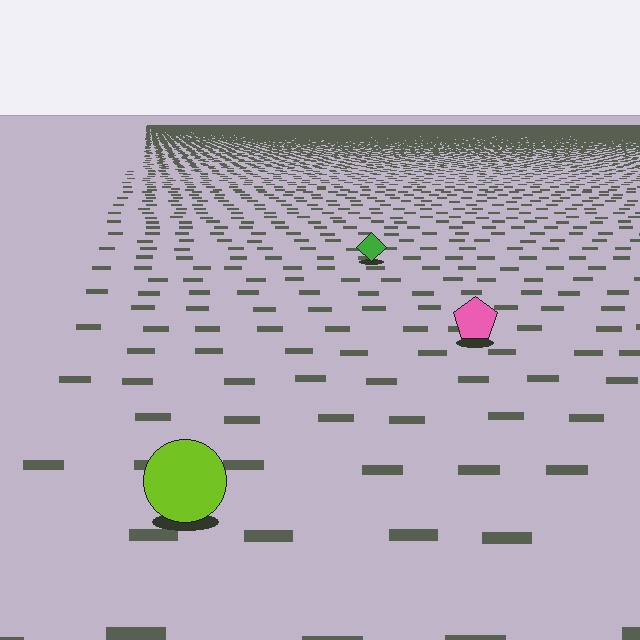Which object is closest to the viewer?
The lime circle is closest. The texture marks near it are larger and more spread out.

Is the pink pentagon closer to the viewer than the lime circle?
No. The lime circle is closer — you can tell from the texture gradient: the ground texture is coarser near it.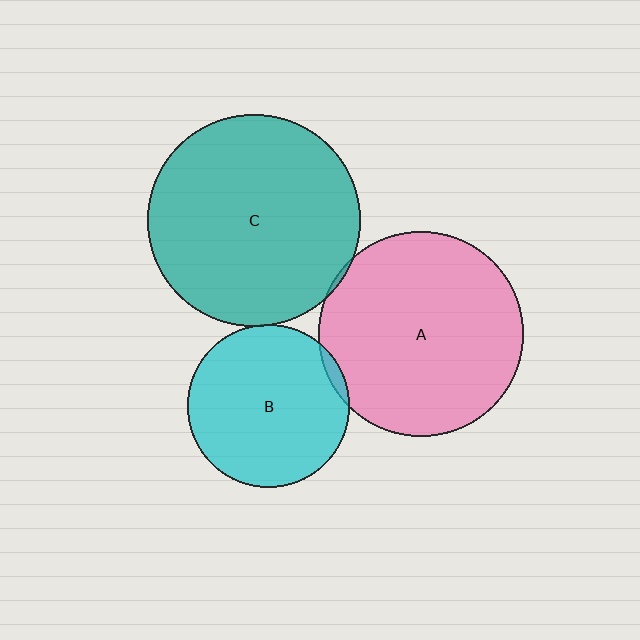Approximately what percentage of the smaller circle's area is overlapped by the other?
Approximately 5%.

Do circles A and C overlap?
Yes.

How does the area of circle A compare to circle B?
Approximately 1.6 times.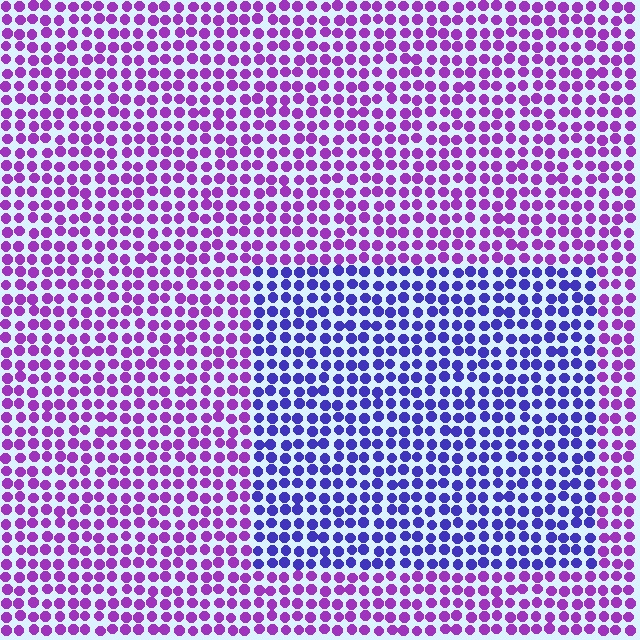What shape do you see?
I see a rectangle.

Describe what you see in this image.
The image is filled with small purple elements in a uniform arrangement. A rectangle-shaped region is visible where the elements are tinted to a slightly different hue, forming a subtle color boundary.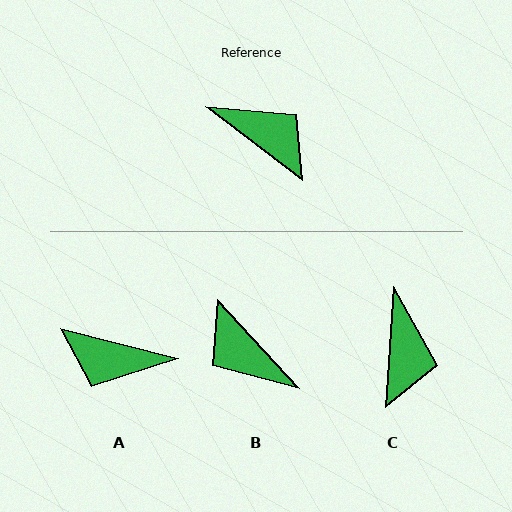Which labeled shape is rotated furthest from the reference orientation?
B, about 170 degrees away.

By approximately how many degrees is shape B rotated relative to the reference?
Approximately 170 degrees counter-clockwise.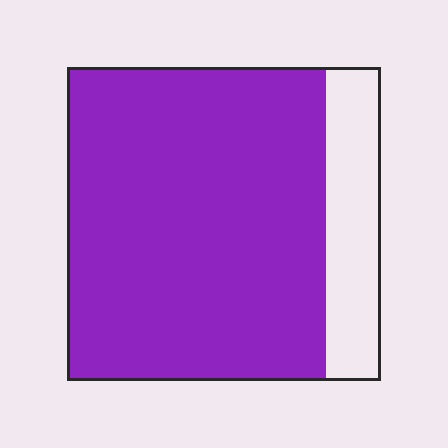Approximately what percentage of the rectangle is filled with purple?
Approximately 80%.